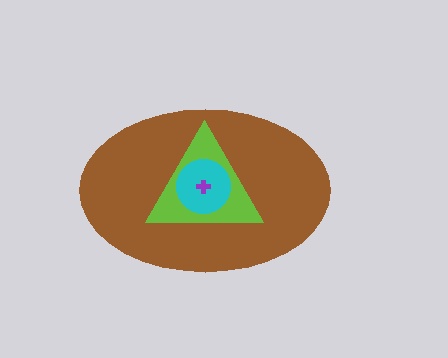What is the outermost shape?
The brown ellipse.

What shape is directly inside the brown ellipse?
The lime triangle.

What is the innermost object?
The purple cross.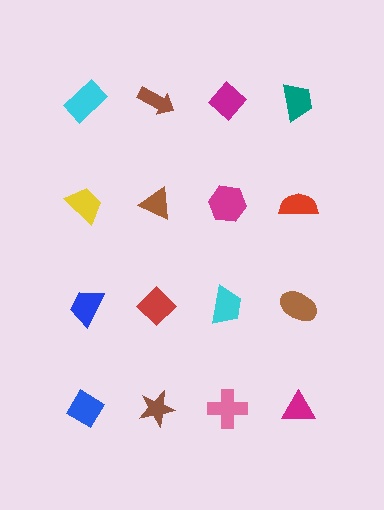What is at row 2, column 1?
A yellow trapezoid.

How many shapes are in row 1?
4 shapes.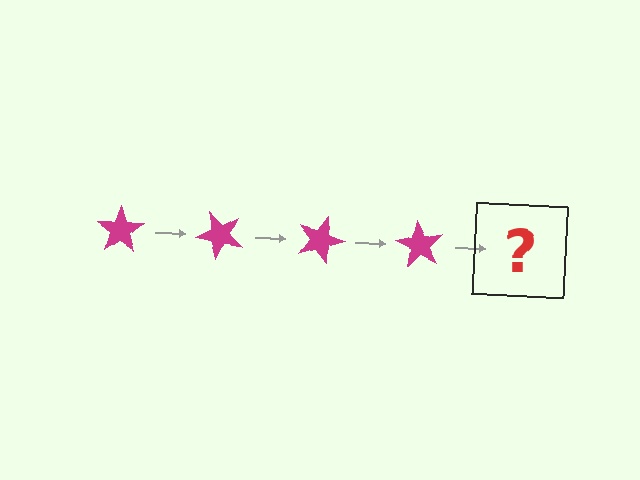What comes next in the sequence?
The next element should be a magenta star rotated 180 degrees.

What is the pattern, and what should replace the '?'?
The pattern is that the star rotates 45 degrees each step. The '?' should be a magenta star rotated 180 degrees.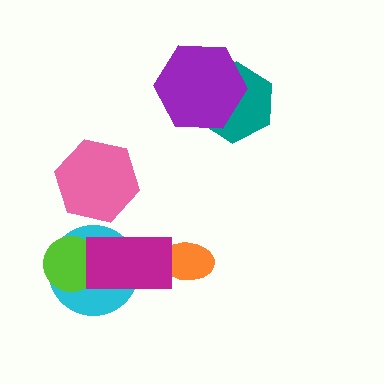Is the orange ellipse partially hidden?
Yes, it is partially covered by another shape.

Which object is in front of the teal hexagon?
The purple hexagon is in front of the teal hexagon.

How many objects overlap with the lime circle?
2 objects overlap with the lime circle.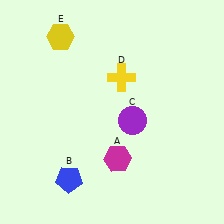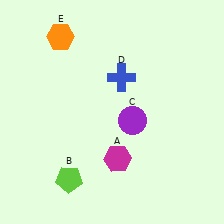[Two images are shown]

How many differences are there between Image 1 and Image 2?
There are 3 differences between the two images.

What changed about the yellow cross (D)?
In Image 1, D is yellow. In Image 2, it changed to blue.